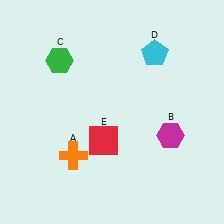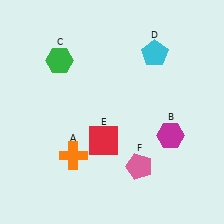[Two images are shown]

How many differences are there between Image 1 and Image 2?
There is 1 difference between the two images.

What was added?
A pink pentagon (F) was added in Image 2.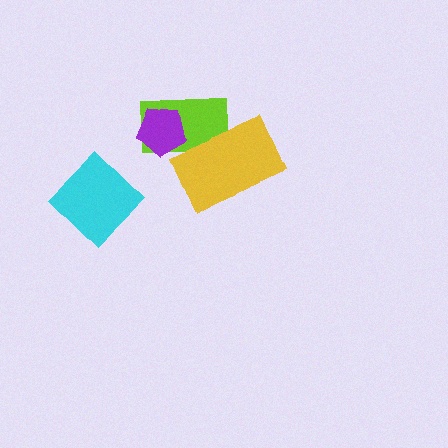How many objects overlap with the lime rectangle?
2 objects overlap with the lime rectangle.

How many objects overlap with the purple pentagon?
1 object overlaps with the purple pentagon.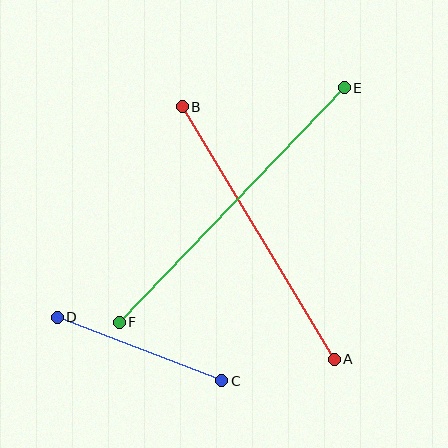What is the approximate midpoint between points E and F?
The midpoint is at approximately (232, 205) pixels.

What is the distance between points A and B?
The distance is approximately 295 pixels.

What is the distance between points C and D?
The distance is approximately 176 pixels.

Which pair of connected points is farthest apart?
Points E and F are farthest apart.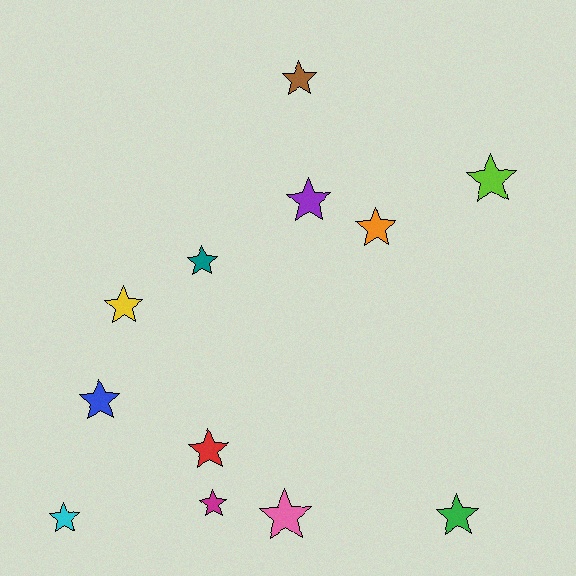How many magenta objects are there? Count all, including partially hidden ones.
There is 1 magenta object.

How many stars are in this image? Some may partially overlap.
There are 12 stars.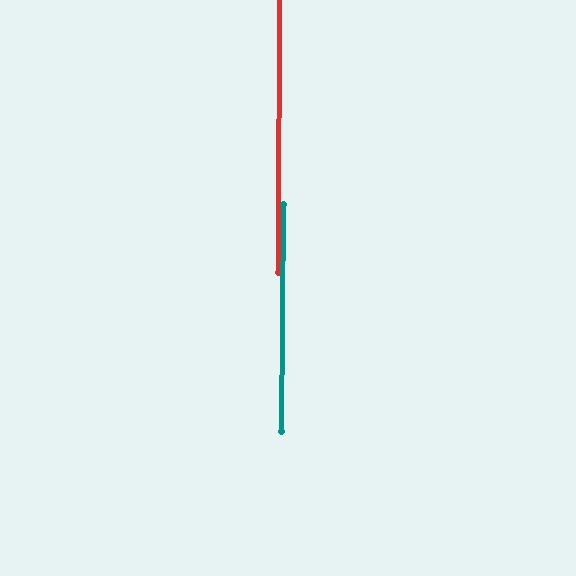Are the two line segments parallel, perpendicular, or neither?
Parallel — their directions differ by only 0.3°.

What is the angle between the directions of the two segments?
Approximately 0 degrees.